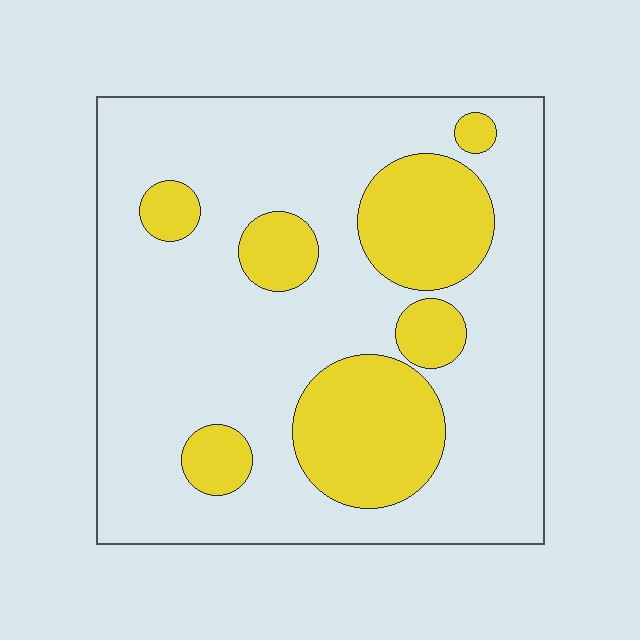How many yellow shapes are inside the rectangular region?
7.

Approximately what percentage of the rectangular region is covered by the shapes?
Approximately 25%.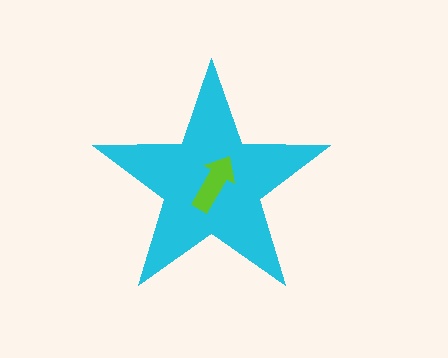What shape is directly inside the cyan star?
The lime arrow.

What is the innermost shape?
The lime arrow.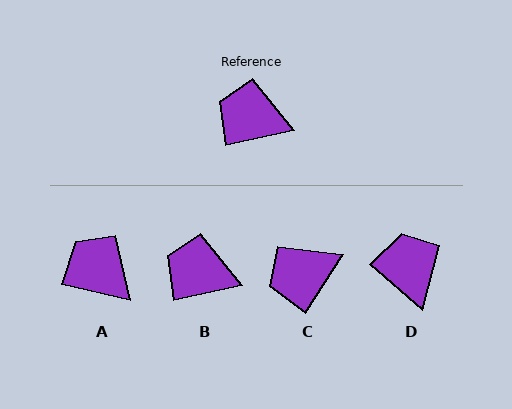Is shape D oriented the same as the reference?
No, it is off by about 53 degrees.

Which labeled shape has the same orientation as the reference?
B.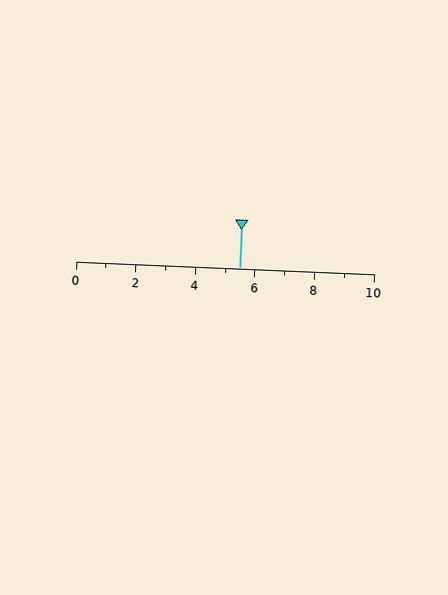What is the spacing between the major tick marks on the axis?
The major ticks are spaced 2 apart.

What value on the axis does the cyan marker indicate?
The marker indicates approximately 5.5.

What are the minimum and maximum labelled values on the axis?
The axis runs from 0 to 10.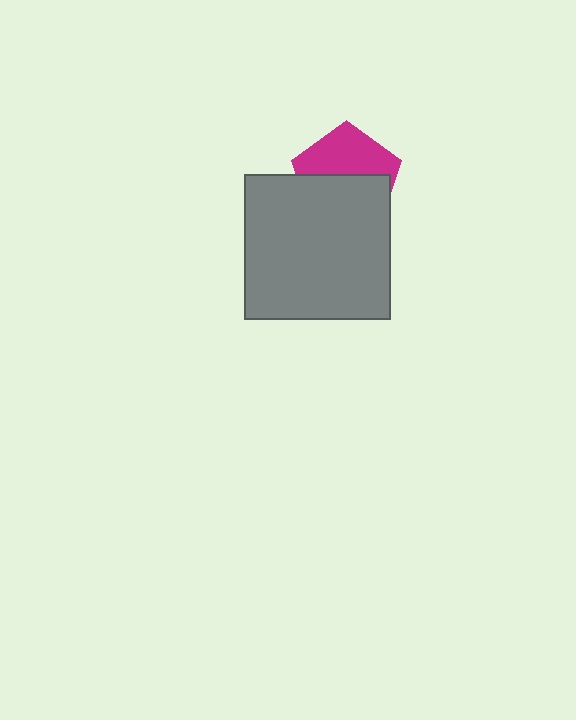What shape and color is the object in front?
The object in front is a gray square.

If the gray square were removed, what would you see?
You would see the complete magenta pentagon.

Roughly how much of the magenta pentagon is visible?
About half of it is visible (roughly 46%).